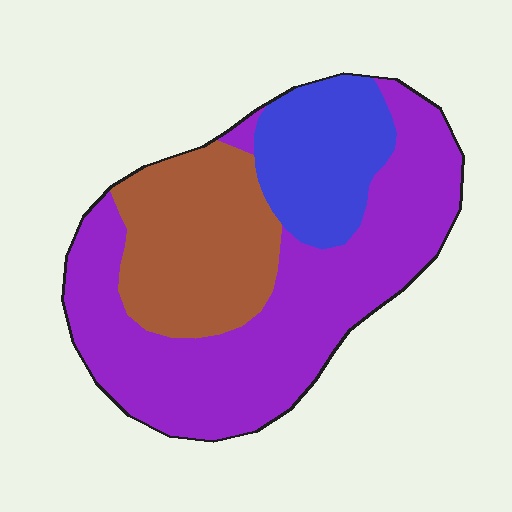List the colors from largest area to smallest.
From largest to smallest: purple, brown, blue.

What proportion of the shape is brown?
Brown takes up about one quarter (1/4) of the shape.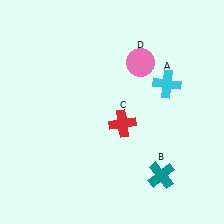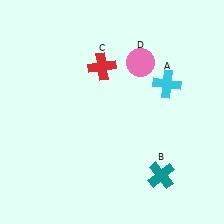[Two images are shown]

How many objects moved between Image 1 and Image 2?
1 object moved between the two images.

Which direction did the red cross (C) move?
The red cross (C) moved up.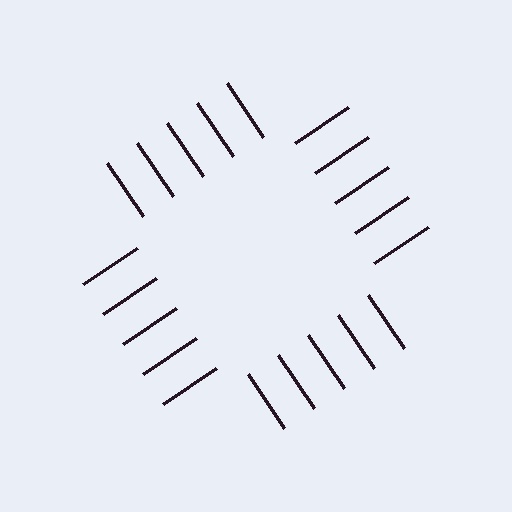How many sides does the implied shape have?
4 sides — the line-ends trace a square.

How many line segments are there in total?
20 — 5 along each of the 4 edges.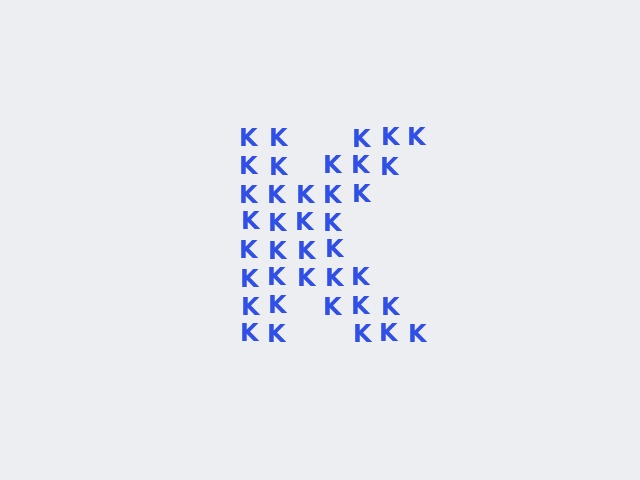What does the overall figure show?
The overall figure shows the letter K.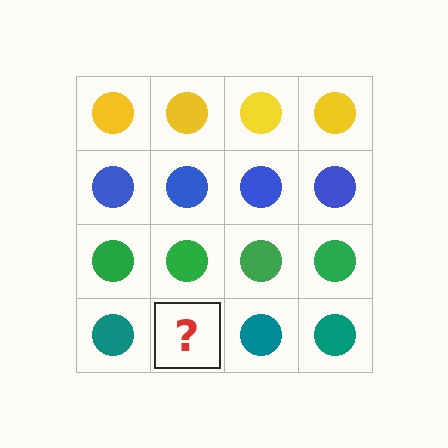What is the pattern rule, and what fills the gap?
The rule is that each row has a consistent color. The gap should be filled with a teal circle.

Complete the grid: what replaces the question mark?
The question mark should be replaced with a teal circle.